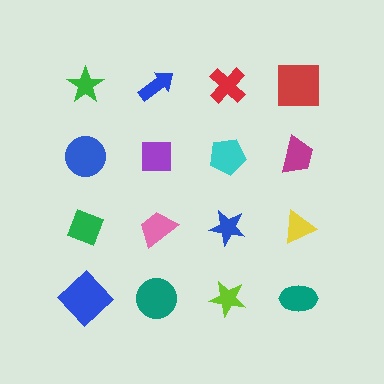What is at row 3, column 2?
A pink trapezoid.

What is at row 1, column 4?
A red square.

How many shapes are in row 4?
4 shapes.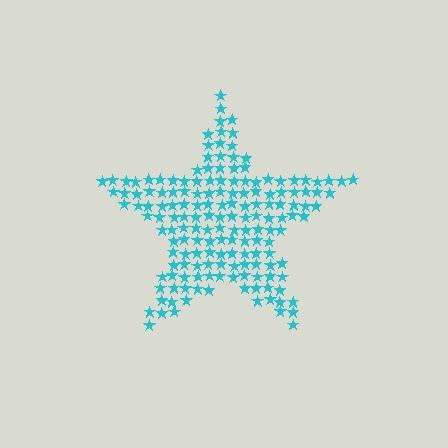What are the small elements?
The small elements are stars.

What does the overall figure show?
The overall figure shows a star.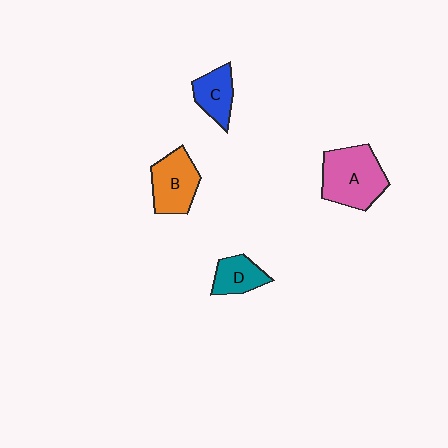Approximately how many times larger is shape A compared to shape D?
Approximately 2.0 times.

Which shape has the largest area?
Shape A (pink).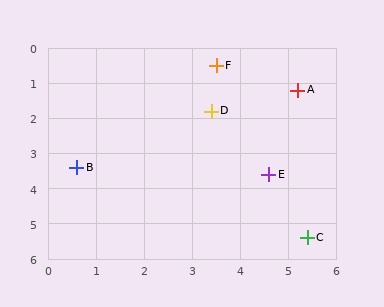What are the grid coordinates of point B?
Point B is at approximately (0.6, 3.4).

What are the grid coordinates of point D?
Point D is at approximately (3.4, 1.8).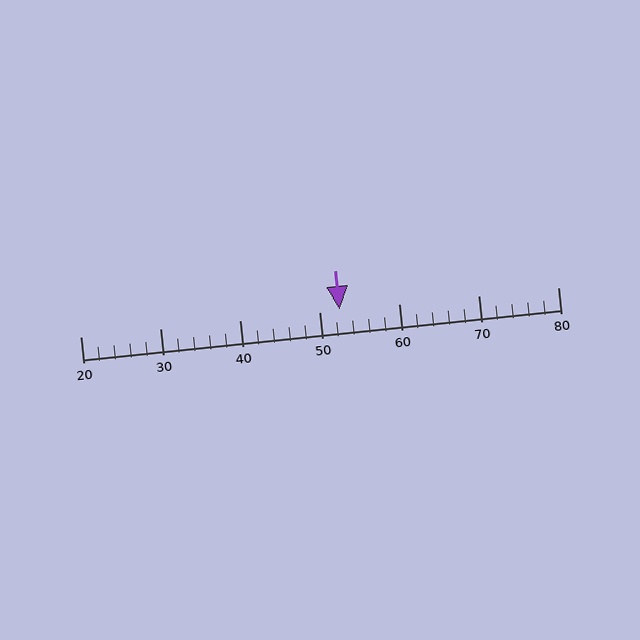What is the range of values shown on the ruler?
The ruler shows values from 20 to 80.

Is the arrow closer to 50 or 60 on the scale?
The arrow is closer to 50.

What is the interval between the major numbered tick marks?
The major tick marks are spaced 10 units apart.